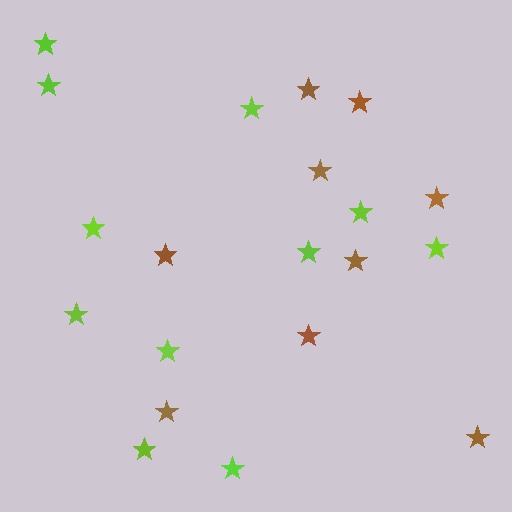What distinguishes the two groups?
There are 2 groups: one group of brown stars (9) and one group of lime stars (11).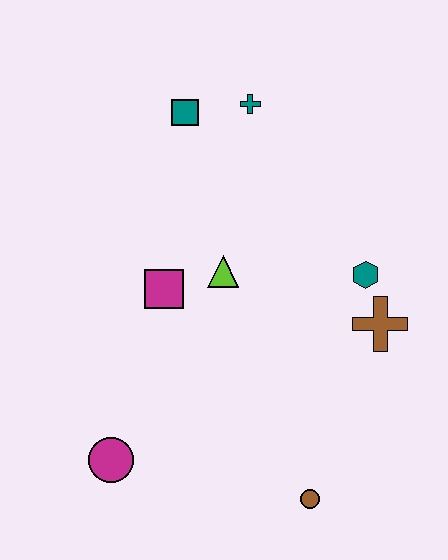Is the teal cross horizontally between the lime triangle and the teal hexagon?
Yes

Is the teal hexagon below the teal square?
Yes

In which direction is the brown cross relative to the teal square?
The brown cross is below the teal square.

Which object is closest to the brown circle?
The brown cross is closest to the brown circle.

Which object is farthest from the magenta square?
The brown circle is farthest from the magenta square.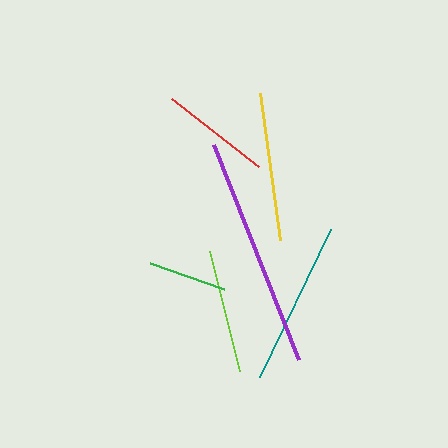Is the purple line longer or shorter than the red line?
The purple line is longer than the red line.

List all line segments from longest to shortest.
From longest to shortest: purple, teal, yellow, lime, red, green.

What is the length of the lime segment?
The lime segment is approximately 123 pixels long.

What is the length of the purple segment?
The purple segment is approximately 231 pixels long.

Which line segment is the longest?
The purple line is the longest at approximately 231 pixels.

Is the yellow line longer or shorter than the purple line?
The purple line is longer than the yellow line.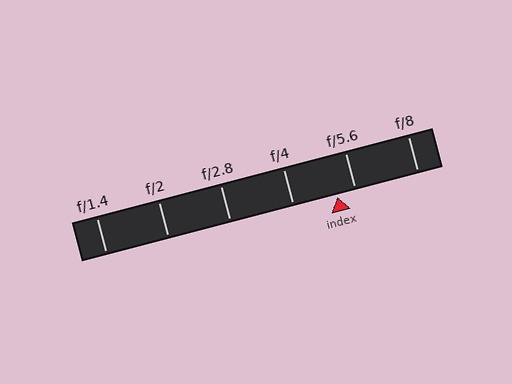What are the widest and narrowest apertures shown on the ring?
The widest aperture shown is f/1.4 and the narrowest is f/8.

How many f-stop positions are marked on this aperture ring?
There are 6 f-stop positions marked.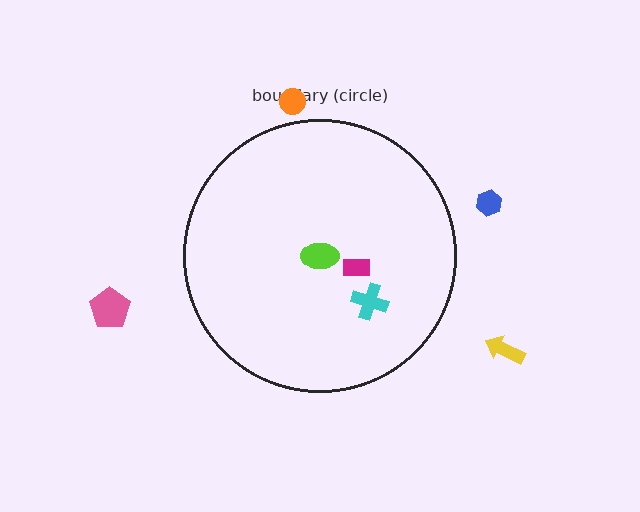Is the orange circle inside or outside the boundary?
Outside.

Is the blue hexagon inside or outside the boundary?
Outside.